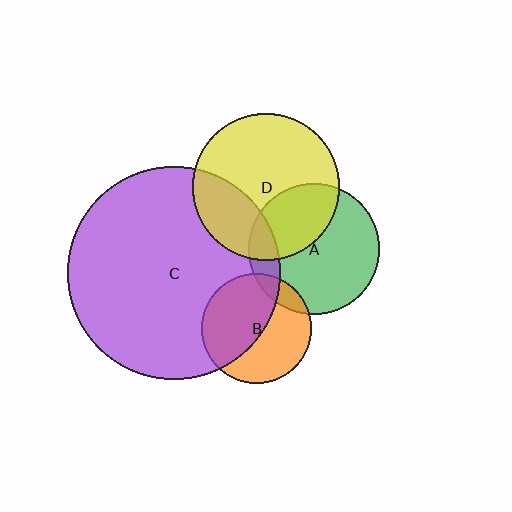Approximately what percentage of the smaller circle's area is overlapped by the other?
Approximately 15%.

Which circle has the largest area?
Circle C (purple).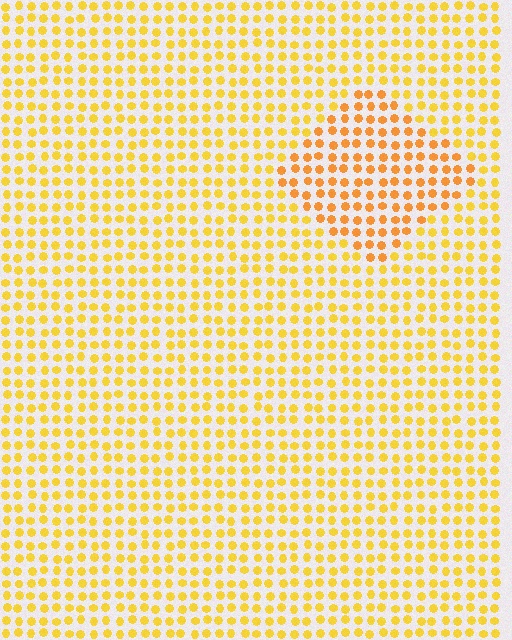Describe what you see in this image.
The image is filled with small yellow elements in a uniform arrangement. A diamond-shaped region is visible where the elements are tinted to a slightly different hue, forming a subtle color boundary.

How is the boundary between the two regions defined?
The boundary is defined purely by a slight shift in hue (about 20 degrees). Spacing, size, and orientation are identical on both sides.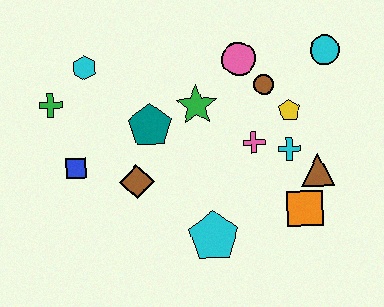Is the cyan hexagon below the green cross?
No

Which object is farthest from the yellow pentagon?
The green cross is farthest from the yellow pentagon.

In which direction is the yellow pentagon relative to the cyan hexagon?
The yellow pentagon is to the right of the cyan hexagon.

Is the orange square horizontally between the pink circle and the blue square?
No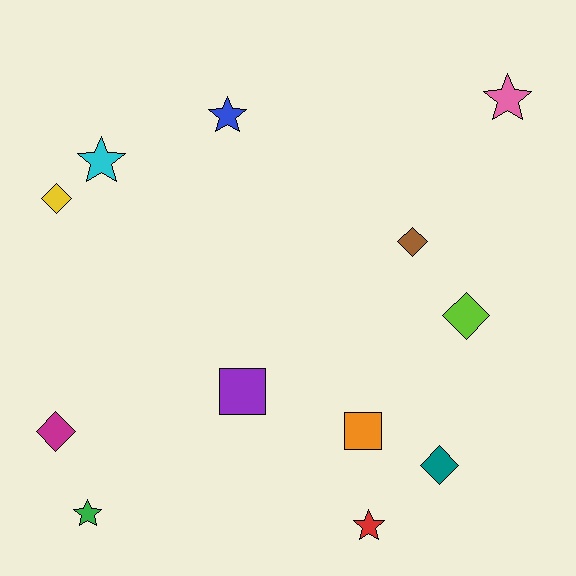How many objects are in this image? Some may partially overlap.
There are 12 objects.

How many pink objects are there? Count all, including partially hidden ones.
There is 1 pink object.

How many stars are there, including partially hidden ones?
There are 5 stars.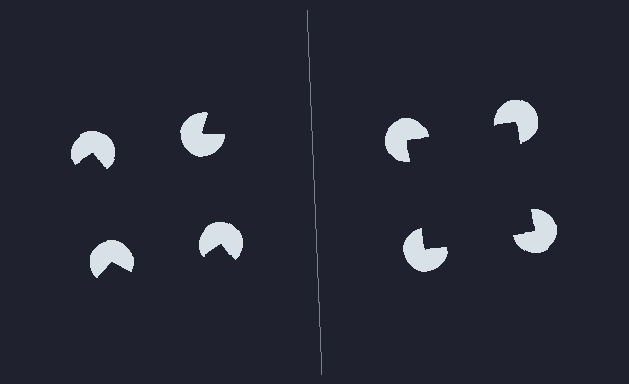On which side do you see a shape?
An illusory square appears on the right side. On the left side the wedge cuts are rotated, so no coherent shape forms.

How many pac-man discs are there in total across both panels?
8 — 4 on each side.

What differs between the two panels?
The pac-man discs are positioned identically on both sides; only the wedge orientations differ. On the right they align to a square; on the left they are misaligned.